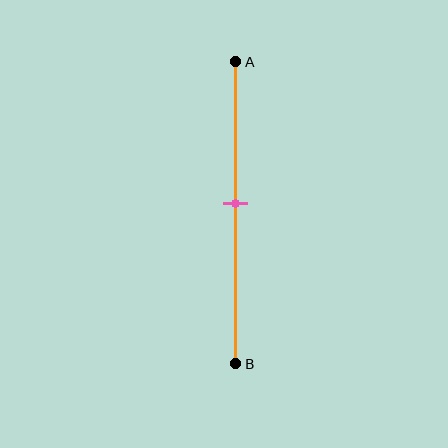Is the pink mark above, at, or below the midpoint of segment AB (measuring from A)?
The pink mark is above the midpoint of segment AB.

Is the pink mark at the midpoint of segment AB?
No, the mark is at about 45% from A, not at the 50% midpoint.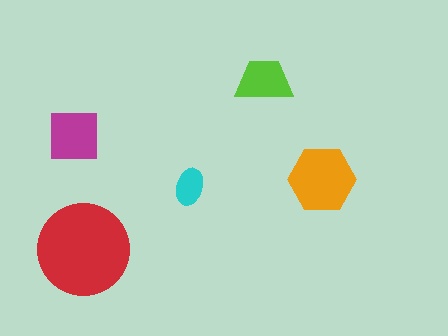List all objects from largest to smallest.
The red circle, the orange hexagon, the magenta square, the lime trapezoid, the cyan ellipse.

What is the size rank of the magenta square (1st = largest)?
3rd.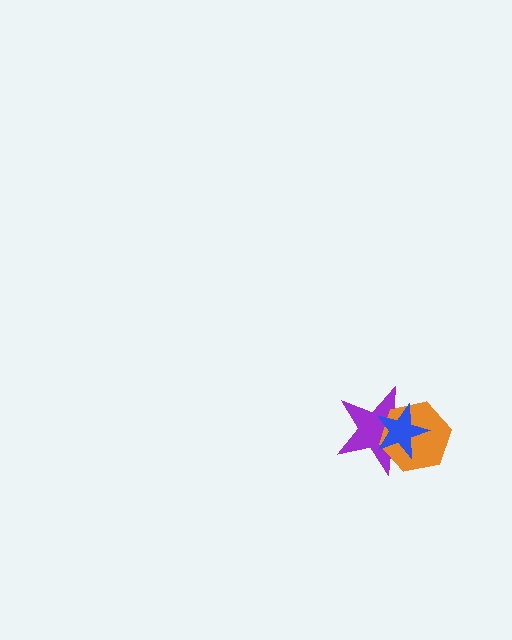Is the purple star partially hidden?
Yes, it is partially covered by another shape.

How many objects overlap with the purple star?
2 objects overlap with the purple star.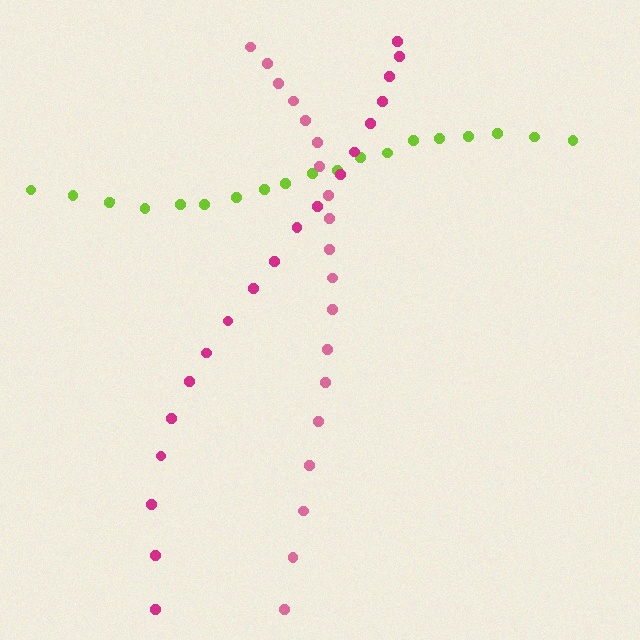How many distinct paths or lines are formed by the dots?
There are 3 distinct paths.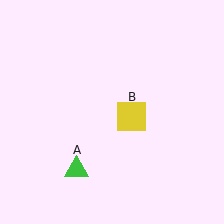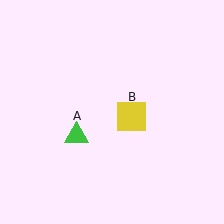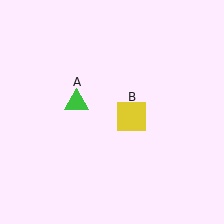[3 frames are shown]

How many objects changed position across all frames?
1 object changed position: green triangle (object A).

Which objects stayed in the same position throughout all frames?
Yellow square (object B) remained stationary.